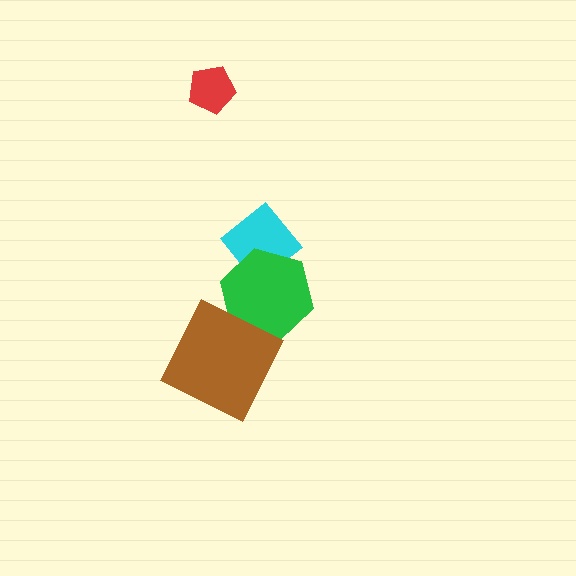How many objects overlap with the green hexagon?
2 objects overlap with the green hexagon.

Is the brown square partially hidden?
No, no other shape covers it.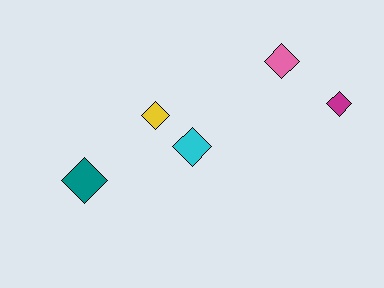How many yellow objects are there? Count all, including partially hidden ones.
There is 1 yellow object.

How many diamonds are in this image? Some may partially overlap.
There are 5 diamonds.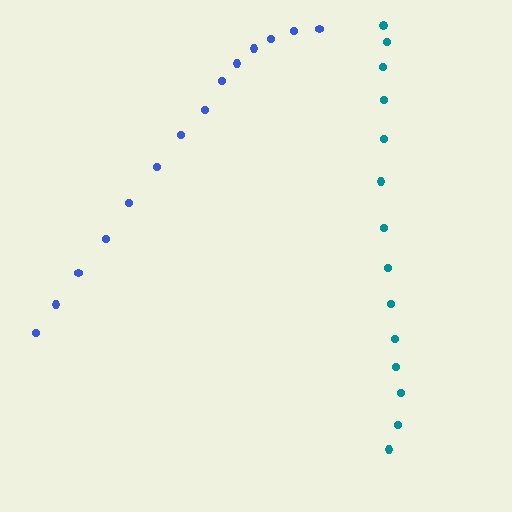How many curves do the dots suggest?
There are 2 distinct paths.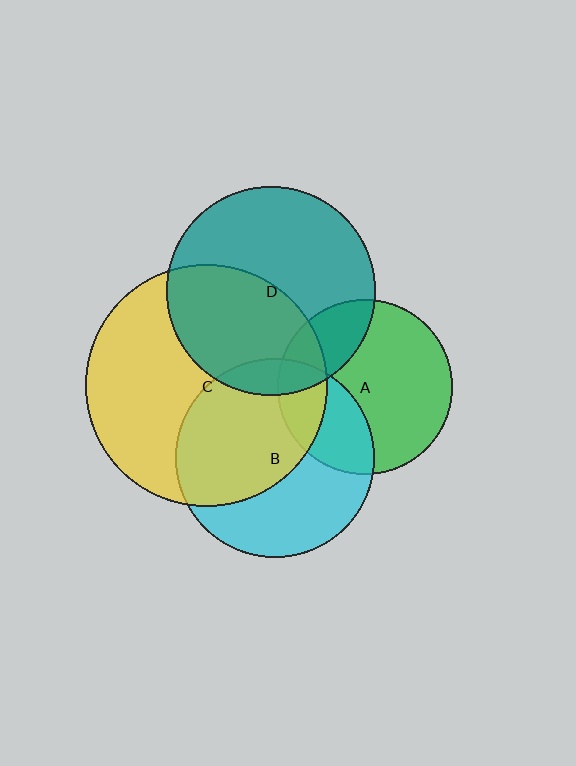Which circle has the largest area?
Circle C (yellow).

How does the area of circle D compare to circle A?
Approximately 1.4 times.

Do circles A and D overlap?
Yes.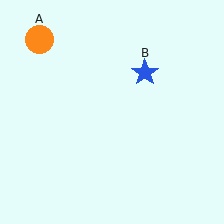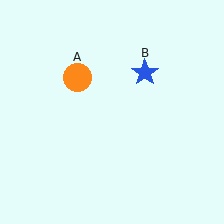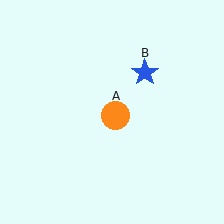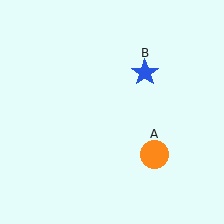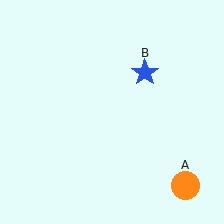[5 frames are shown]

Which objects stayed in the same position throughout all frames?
Blue star (object B) remained stationary.